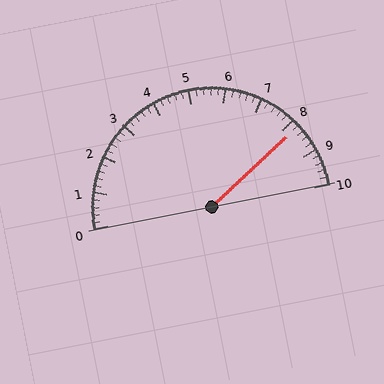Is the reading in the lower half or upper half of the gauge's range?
The reading is in the upper half of the range (0 to 10).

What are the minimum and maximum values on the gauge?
The gauge ranges from 0 to 10.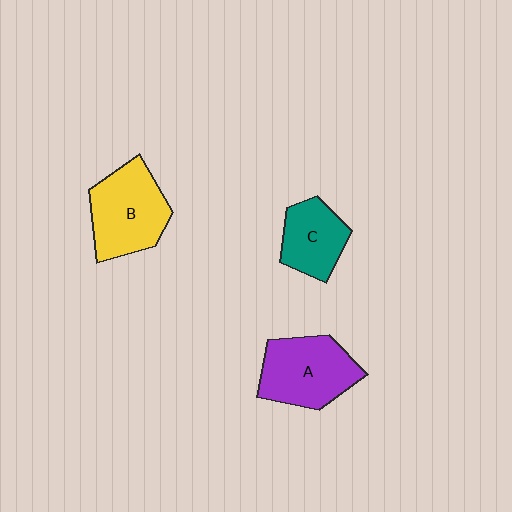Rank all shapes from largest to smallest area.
From largest to smallest: B (yellow), A (purple), C (teal).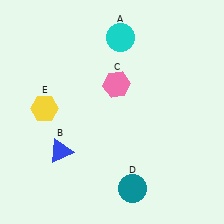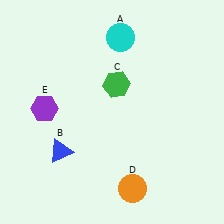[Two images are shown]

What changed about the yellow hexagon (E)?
In Image 1, E is yellow. In Image 2, it changed to purple.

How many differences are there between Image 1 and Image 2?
There are 3 differences between the two images.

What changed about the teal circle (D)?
In Image 1, D is teal. In Image 2, it changed to orange.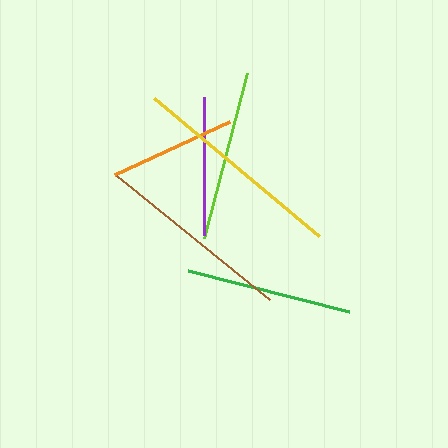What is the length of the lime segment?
The lime segment is approximately 171 pixels long.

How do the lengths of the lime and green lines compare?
The lime and green lines are approximately the same length.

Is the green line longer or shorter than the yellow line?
The yellow line is longer than the green line.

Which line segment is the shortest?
The orange line is the shortest at approximately 127 pixels.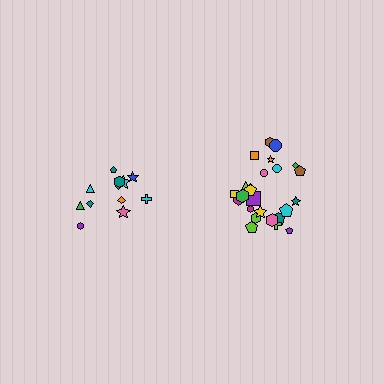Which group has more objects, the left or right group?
The right group.